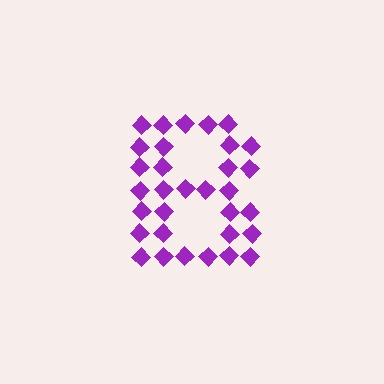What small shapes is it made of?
It is made of small diamonds.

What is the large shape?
The large shape is the letter B.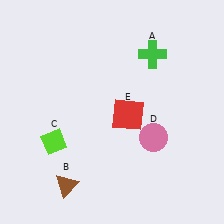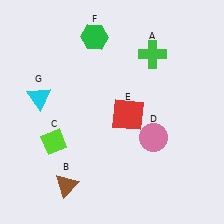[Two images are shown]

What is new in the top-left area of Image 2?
A green hexagon (F) was added in the top-left area of Image 2.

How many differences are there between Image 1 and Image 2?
There are 2 differences between the two images.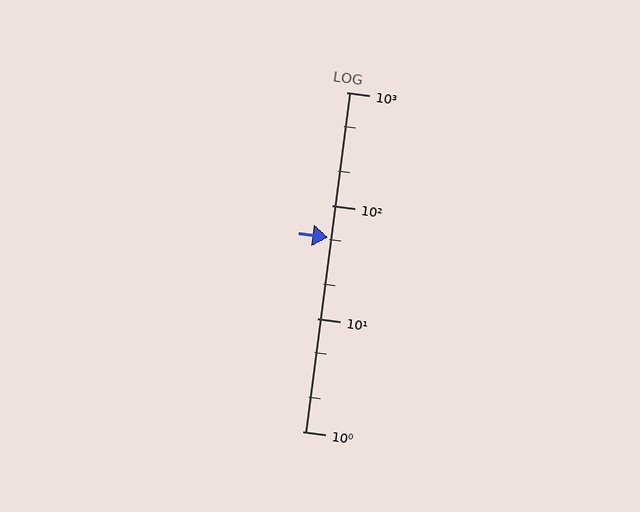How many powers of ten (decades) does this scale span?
The scale spans 3 decades, from 1 to 1000.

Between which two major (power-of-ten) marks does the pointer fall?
The pointer is between 10 and 100.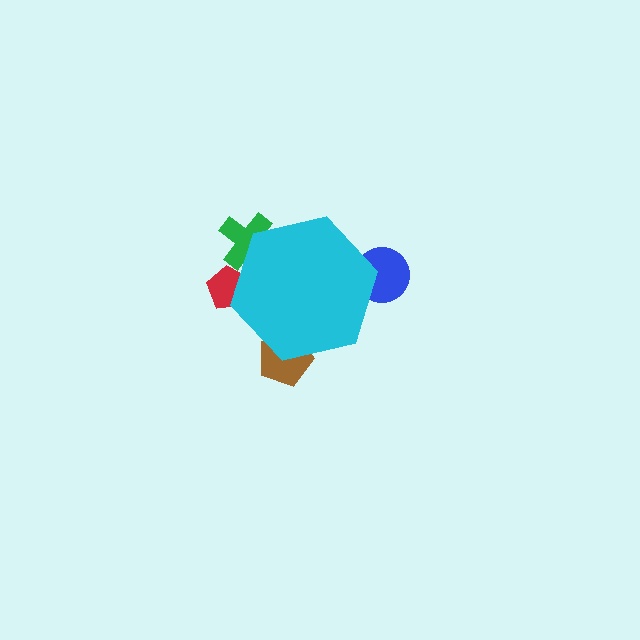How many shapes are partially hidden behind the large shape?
4 shapes are partially hidden.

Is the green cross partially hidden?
Yes, the green cross is partially hidden behind the cyan hexagon.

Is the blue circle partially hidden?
Yes, the blue circle is partially hidden behind the cyan hexagon.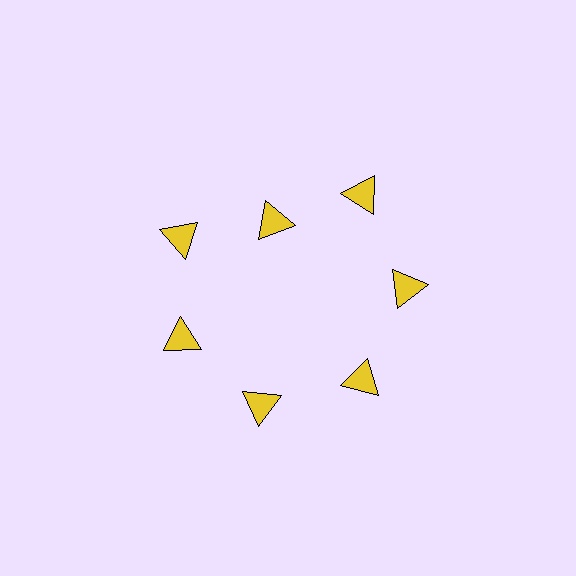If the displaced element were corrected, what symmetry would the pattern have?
It would have 7-fold rotational symmetry — the pattern would map onto itself every 51 degrees.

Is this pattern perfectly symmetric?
No. The 7 yellow triangles are arranged in a ring, but one element near the 12 o'clock position is pulled inward toward the center, breaking the 7-fold rotational symmetry.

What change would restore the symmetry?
The symmetry would be restored by moving it outward, back onto the ring so that all 7 triangles sit at equal angles and equal distance from the center.